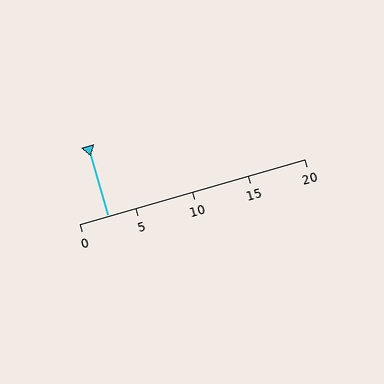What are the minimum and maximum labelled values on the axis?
The axis runs from 0 to 20.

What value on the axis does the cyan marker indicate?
The marker indicates approximately 2.5.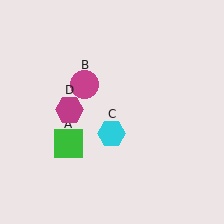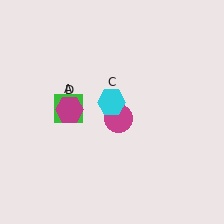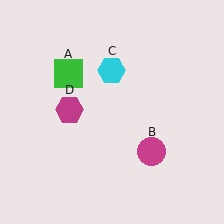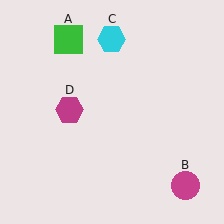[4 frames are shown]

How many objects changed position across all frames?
3 objects changed position: green square (object A), magenta circle (object B), cyan hexagon (object C).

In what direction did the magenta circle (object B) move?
The magenta circle (object B) moved down and to the right.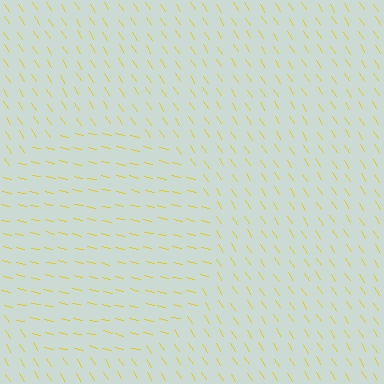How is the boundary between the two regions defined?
The boundary is defined purely by a change in line orientation (approximately 45 degrees difference). All lines are the same color and thickness.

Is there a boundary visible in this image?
Yes, there is a texture boundary formed by a change in line orientation.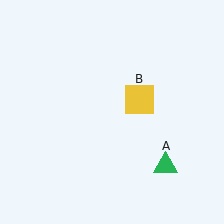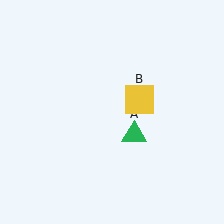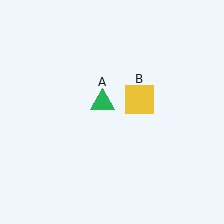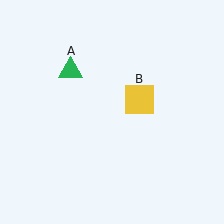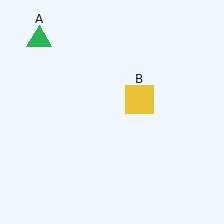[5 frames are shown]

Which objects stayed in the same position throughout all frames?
Yellow square (object B) remained stationary.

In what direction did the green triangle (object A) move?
The green triangle (object A) moved up and to the left.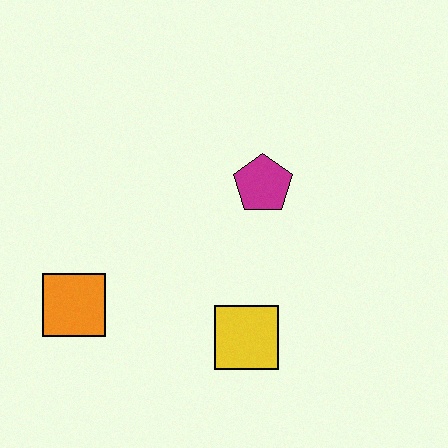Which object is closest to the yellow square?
The magenta pentagon is closest to the yellow square.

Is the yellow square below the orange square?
Yes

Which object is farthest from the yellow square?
The orange square is farthest from the yellow square.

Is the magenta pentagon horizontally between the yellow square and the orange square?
No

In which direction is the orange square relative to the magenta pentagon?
The orange square is to the left of the magenta pentagon.